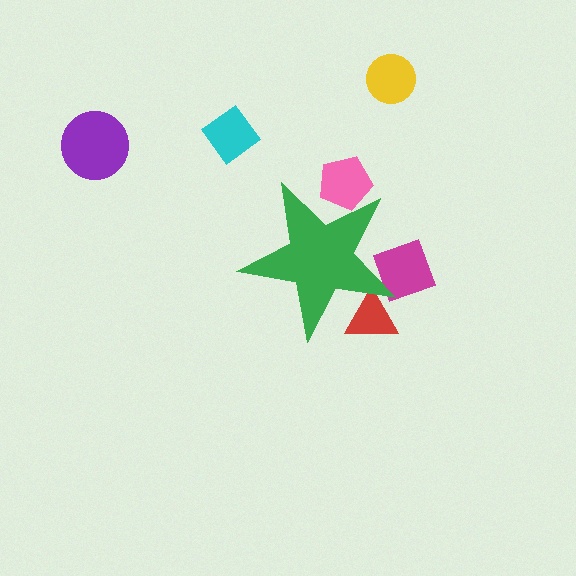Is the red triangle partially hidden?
Yes, the red triangle is partially hidden behind the green star.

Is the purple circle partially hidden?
No, the purple circle is fully visible.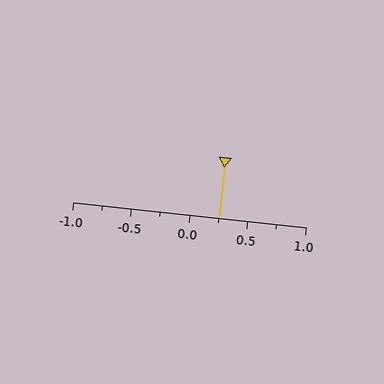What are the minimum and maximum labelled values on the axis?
The axis runs from -1.0 to 1.0.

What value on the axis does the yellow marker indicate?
The marker indicates approximately 0.25.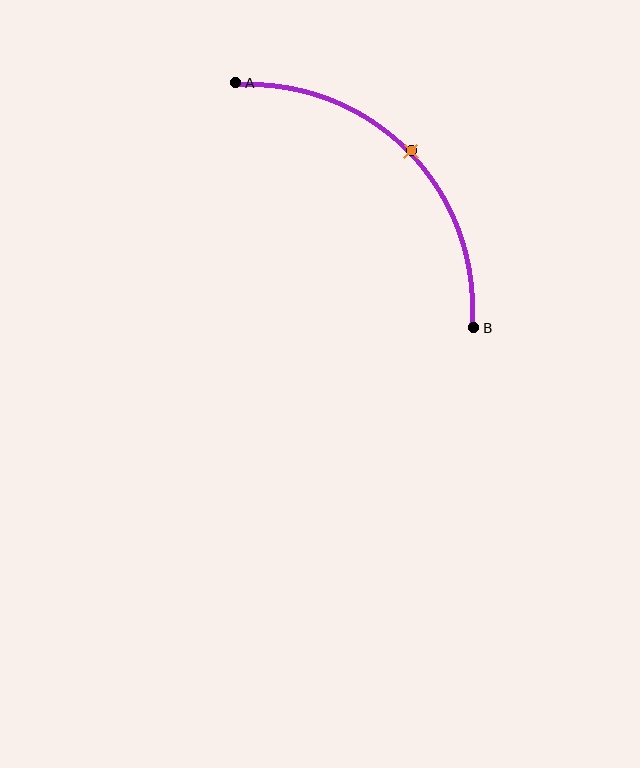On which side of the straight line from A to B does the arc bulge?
The arc bulges above and to the right of the straight line connecting A and B.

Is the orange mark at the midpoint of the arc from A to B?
Yes. The orange mark lies on the arc at equal arc-length from both A and B — it is the arc midpoint.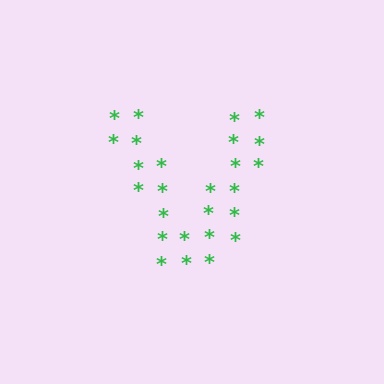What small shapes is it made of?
It is made of small asterisks.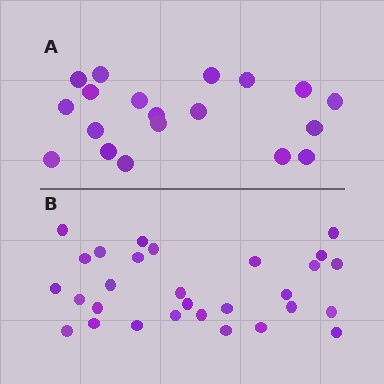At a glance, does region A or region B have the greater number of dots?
Region B (the bottom region) has more dots.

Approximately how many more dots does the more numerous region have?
Region B has roughly 10 or so more dots than region A.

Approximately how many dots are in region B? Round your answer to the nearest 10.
About 30 dots. (The exact count is 29, which rounds to 30.)